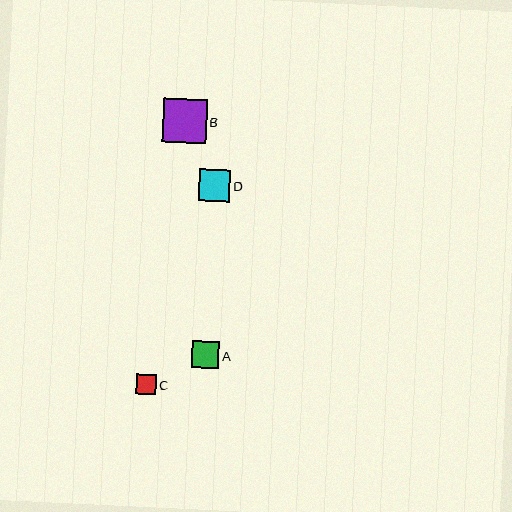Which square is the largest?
Square B is the largest with a size of approximately 44 pixels.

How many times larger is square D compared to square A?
Square D is approximately 1.2 times the size of square A.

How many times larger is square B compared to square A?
Square B is approximately 1.6 times the size of square A.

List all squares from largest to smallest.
From largest to smallest: B, D, A, C.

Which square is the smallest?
Square C is the smallest with a size of approximately 20 pixels.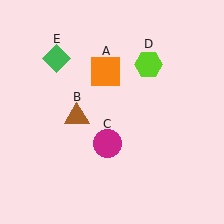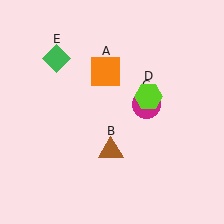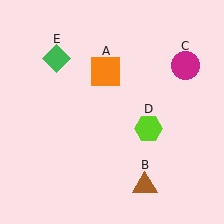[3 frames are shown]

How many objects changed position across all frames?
3 objects changed position: brown triangle (object B), magenta circle (object C), lime hexagon (object D).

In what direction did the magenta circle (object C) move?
The magenta circle (object C) moved up and to the right.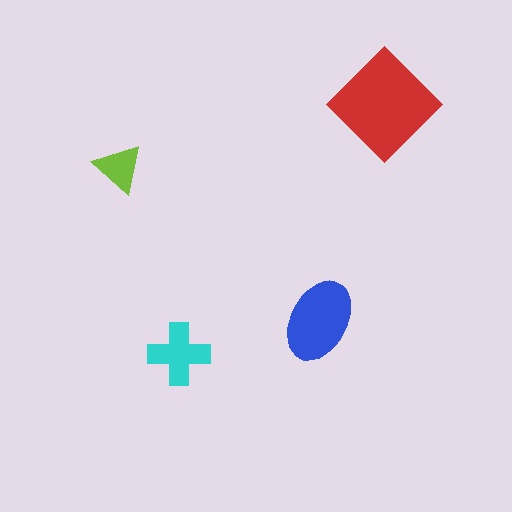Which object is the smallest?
The lime triangle.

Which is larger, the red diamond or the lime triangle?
The red diamond.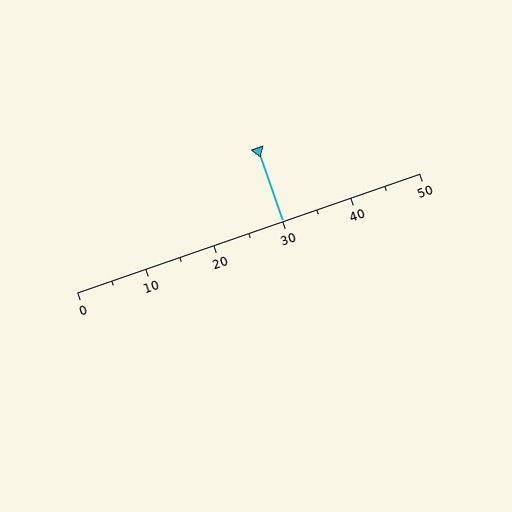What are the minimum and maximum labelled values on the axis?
The axis runs from 0 to 50.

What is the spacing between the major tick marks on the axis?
The major ticks are spaced 10 apart.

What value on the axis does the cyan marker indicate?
The marker indicates approximately 30.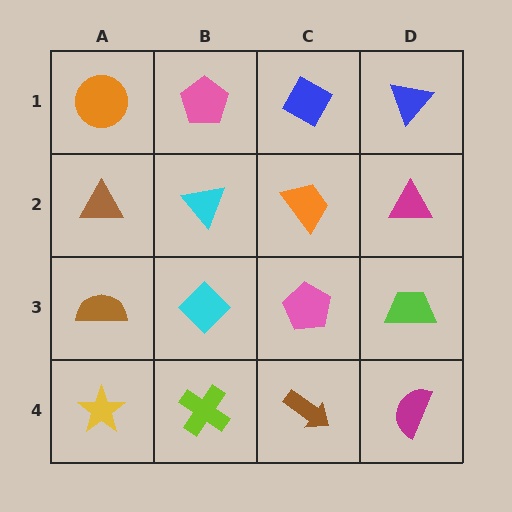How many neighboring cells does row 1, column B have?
3.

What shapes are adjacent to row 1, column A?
A brown triangle (row 2, column A), a pink pentagon (row 1, column B).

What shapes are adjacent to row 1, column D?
A magenta triangle (row 2, column D), a blue diamond (row 1, column C).